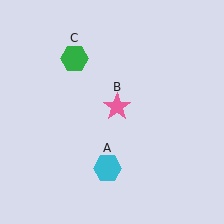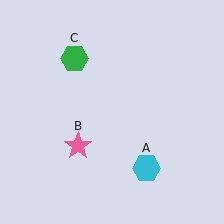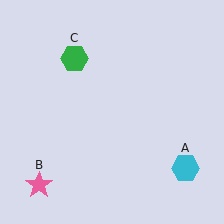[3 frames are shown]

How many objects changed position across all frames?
2 objects changed position: cyan hexagon (object A), pink star (object B).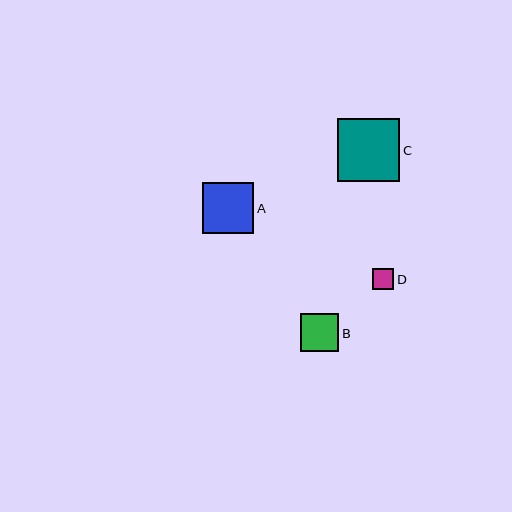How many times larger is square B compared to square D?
Square B is approximately 1.8 times the size of square D.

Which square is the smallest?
Square D is the smallest with a size of approximately 21 pixels.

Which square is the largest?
Square C is the largest with a size of approximately 62 pixels.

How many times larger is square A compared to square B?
Square A is approximately 1.3 times the size of square B.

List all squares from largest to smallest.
From largest to smallest: C, A, B, D.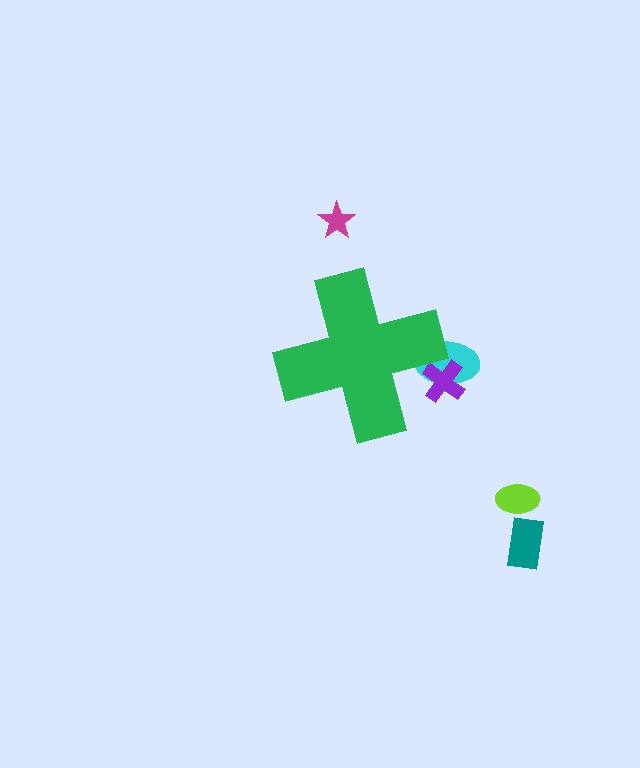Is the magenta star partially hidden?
No, the magenta star is fully visible.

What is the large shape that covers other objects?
A green cross.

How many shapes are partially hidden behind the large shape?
2 shapes are partially hidden.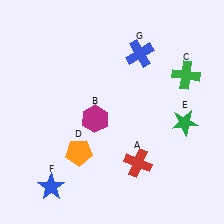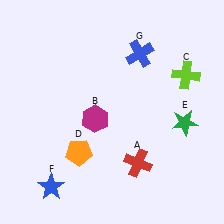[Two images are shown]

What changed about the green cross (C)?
In Image 1, C is green. In Image 2, it changed to lime.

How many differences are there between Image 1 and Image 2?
There is 1 difference between the two images.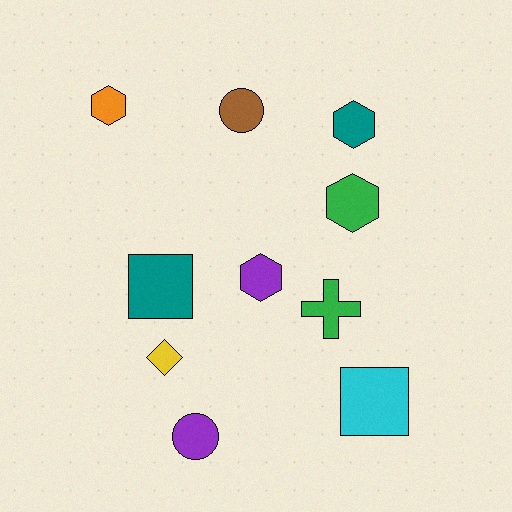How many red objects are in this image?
There are no red objects.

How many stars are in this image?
There are no stars.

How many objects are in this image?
There are 10 objects.